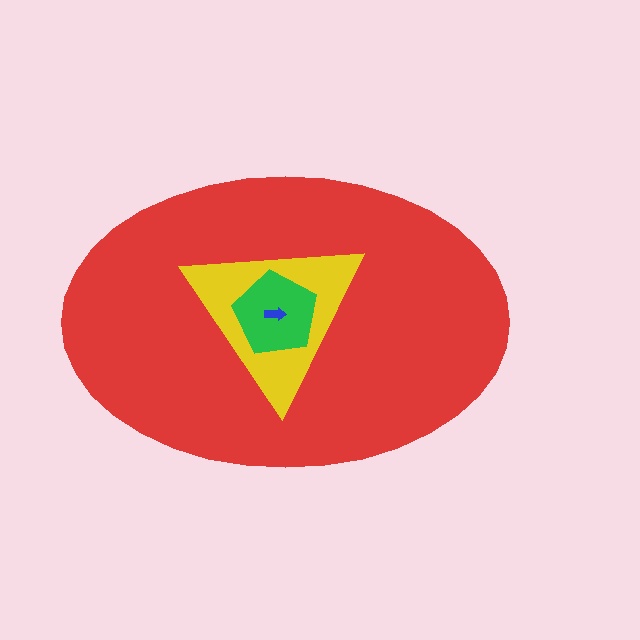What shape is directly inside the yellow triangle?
The green pentagon.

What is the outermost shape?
The red ellipse.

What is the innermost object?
The blue arrow.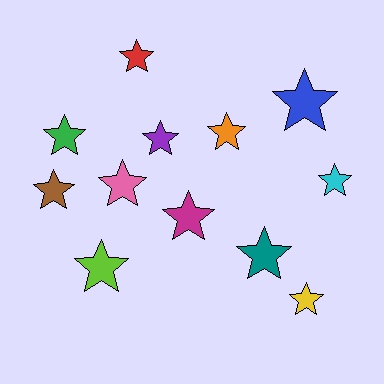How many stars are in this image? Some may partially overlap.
There are 12 stars.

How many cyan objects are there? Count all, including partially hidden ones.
There is 1 cyan object.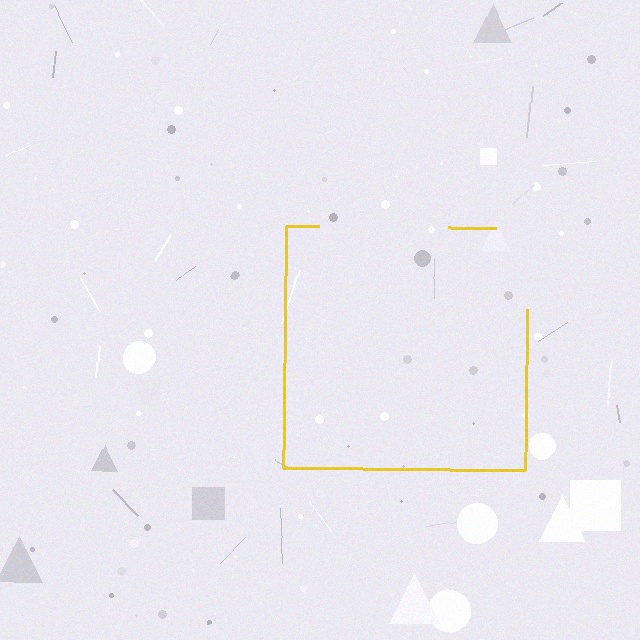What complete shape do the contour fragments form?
The contour fragments form a square.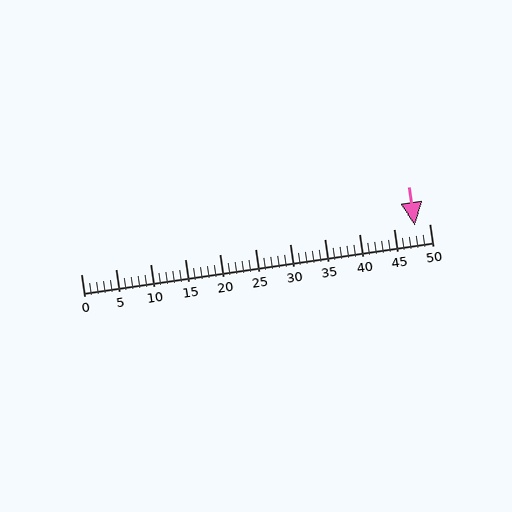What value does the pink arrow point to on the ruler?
The pink arrow points to approximately 48.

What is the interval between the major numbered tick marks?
The major tick marks are spaced 5 units apart.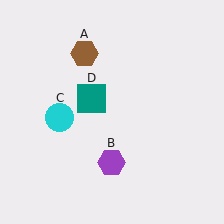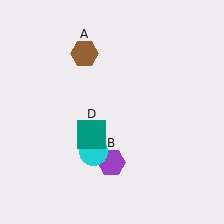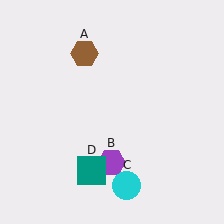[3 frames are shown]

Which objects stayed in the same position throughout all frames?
Brown hexagon (object A) and purple hexagon (object B) remained stationary.